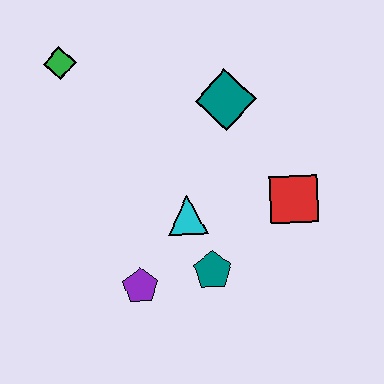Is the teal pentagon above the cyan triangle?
No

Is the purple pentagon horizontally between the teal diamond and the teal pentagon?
No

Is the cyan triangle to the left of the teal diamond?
Yes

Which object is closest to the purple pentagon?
The teal pentagon is closest to the purple pentagon.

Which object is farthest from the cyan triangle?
The green diamond is farthest from the cyan triangle.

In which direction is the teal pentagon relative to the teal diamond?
The teal pentagon is below the teal diamond.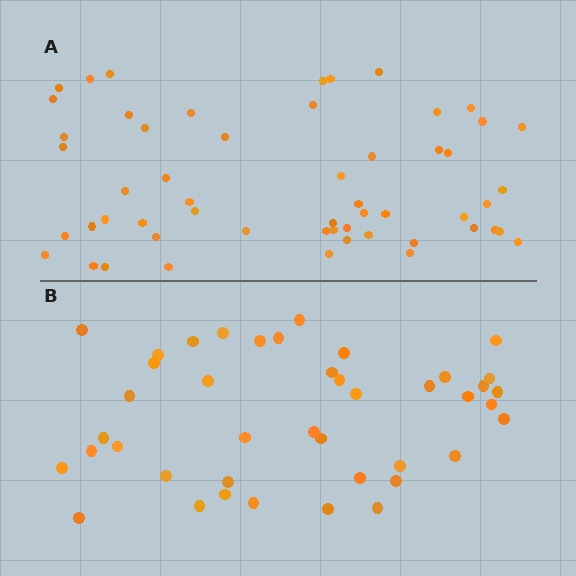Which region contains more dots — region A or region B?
Region A (the top region) has more dots.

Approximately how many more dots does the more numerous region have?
Region A has approximately 15 more dots than region B.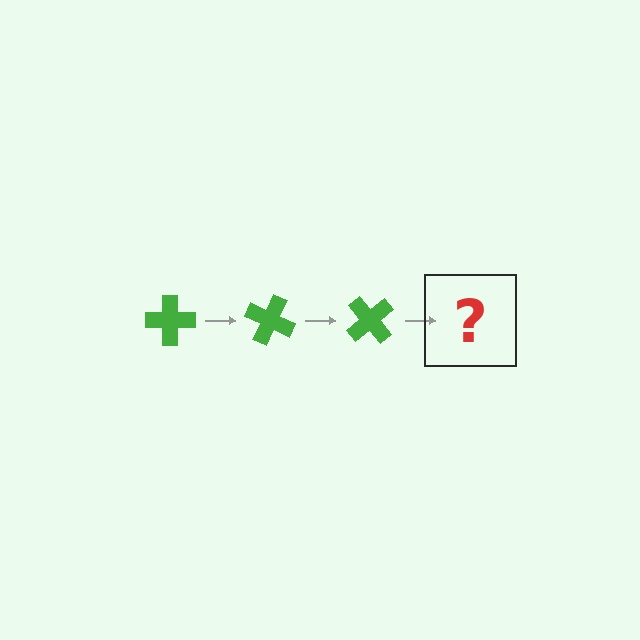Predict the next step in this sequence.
The next step is a green cross rotated 75 degrees.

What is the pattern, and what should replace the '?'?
The pattern is that the cross rotates 25 degrees each step. The '?' should be a green cross rotated 75 degrees.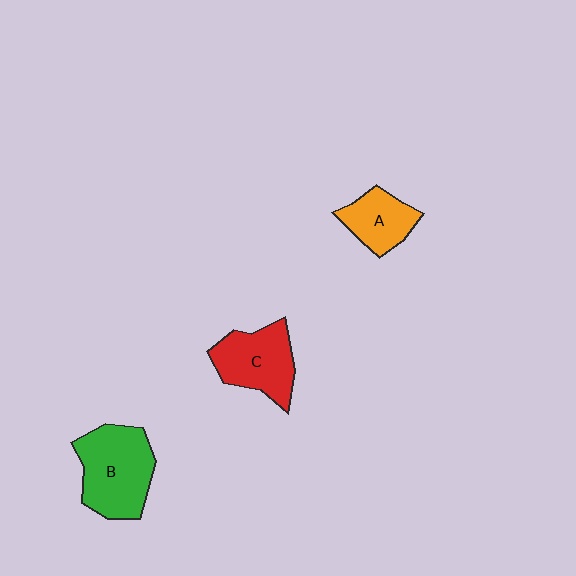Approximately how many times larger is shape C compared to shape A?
Approximately 1.4 times.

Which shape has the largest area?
Shape B (green).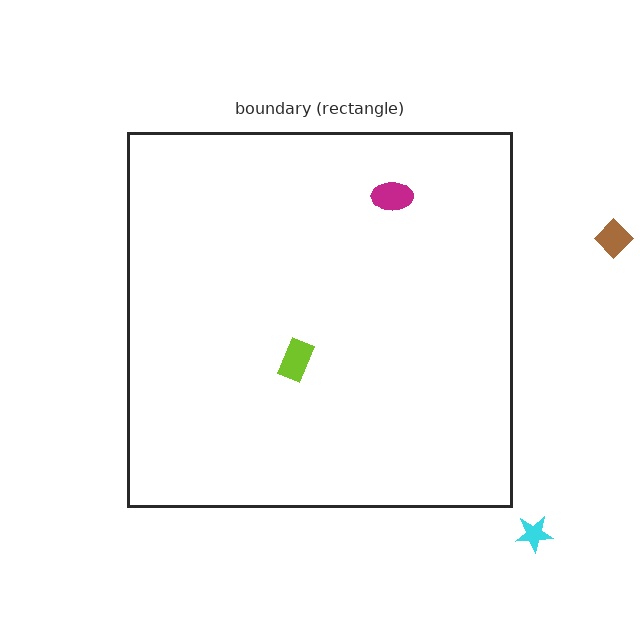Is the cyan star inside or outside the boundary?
Outside.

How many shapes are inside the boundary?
2 inside, 2 outside.